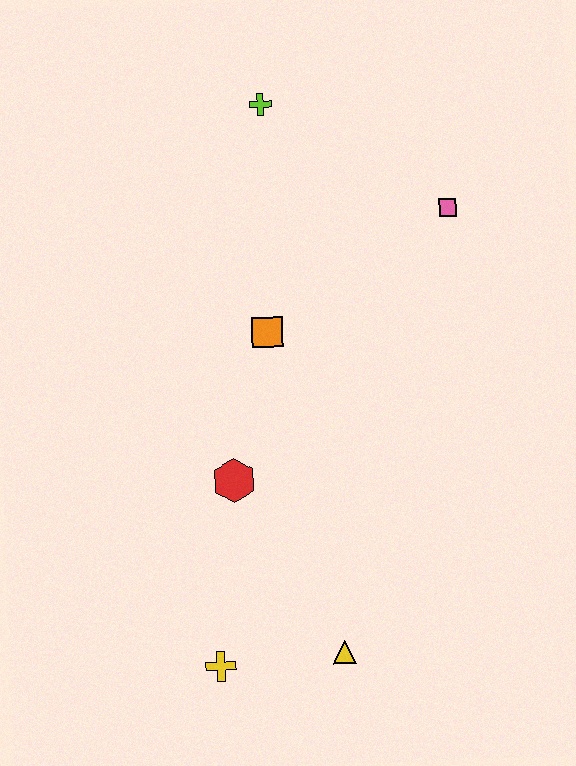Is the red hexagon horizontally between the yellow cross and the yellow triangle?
Yes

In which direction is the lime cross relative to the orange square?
The lime cross is above the orange square.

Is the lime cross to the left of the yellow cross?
No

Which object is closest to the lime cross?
The pink square is closest to the lime cross.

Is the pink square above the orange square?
Yes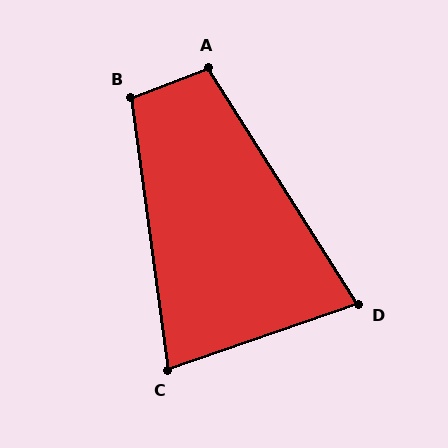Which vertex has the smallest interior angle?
D, at approximately 77 degrees.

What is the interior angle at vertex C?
Approximately 79 degrees (acute).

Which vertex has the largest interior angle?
B, at approximately 103 degrees.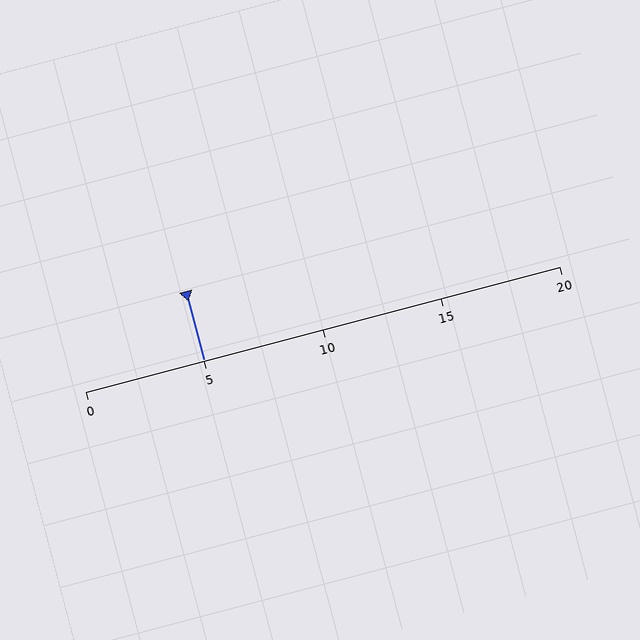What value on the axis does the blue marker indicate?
The marker indicates approximately 5.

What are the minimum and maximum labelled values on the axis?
The axis runs from 0 to 20.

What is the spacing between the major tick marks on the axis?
The major ticks are spaced 5 apart.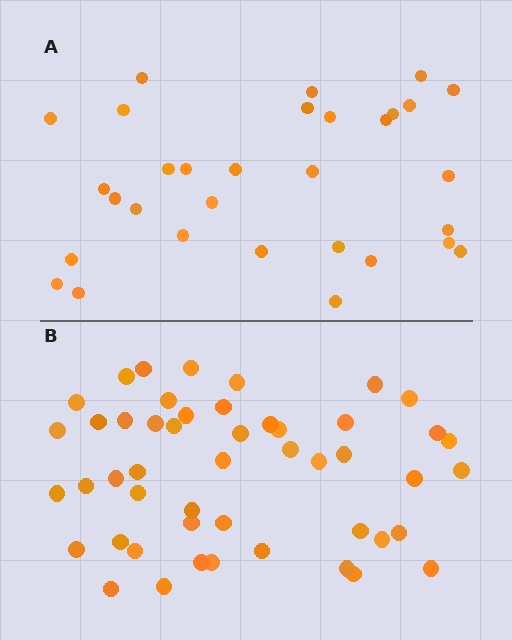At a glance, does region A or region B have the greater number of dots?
Region B (the bottom region) has more dots.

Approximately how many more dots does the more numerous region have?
Region B has approximately 20 more dots than region A.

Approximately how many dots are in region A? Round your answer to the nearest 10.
About 30 dots. (The exact count is 31, which rounds to 30.)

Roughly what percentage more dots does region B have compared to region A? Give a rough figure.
About 60% more.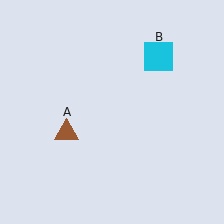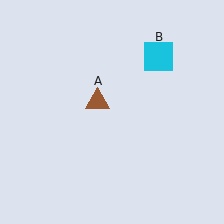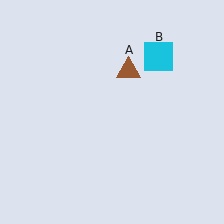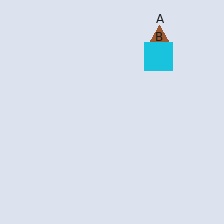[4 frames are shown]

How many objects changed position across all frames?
1 object changed position: brown triangle (object A).